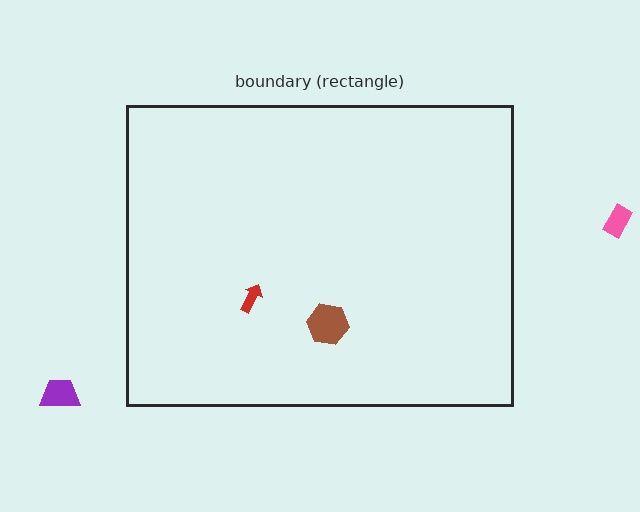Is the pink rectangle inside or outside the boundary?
Outside.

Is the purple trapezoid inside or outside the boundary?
Outside.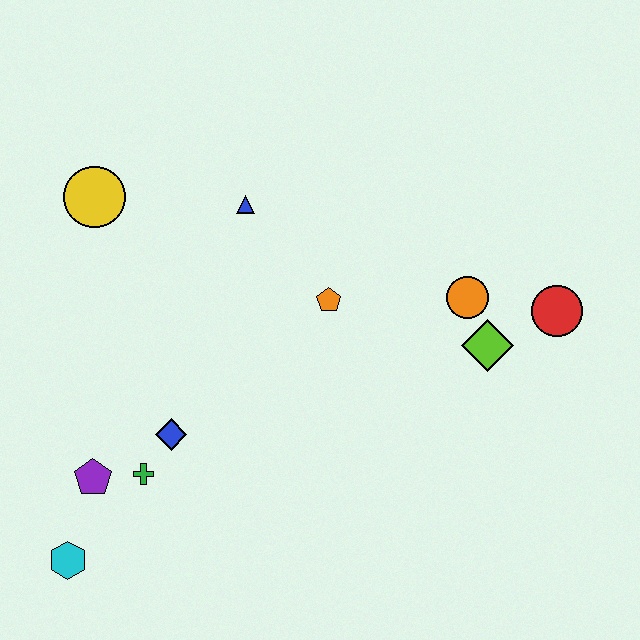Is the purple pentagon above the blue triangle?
No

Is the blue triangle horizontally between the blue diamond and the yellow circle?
No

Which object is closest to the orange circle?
The lime diamond is closest to the orange circle.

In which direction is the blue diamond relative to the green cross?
The blue diamond is above the green cross.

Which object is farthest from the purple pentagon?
The red circle is farthest from the purple pentagon.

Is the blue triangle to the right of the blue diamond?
Yes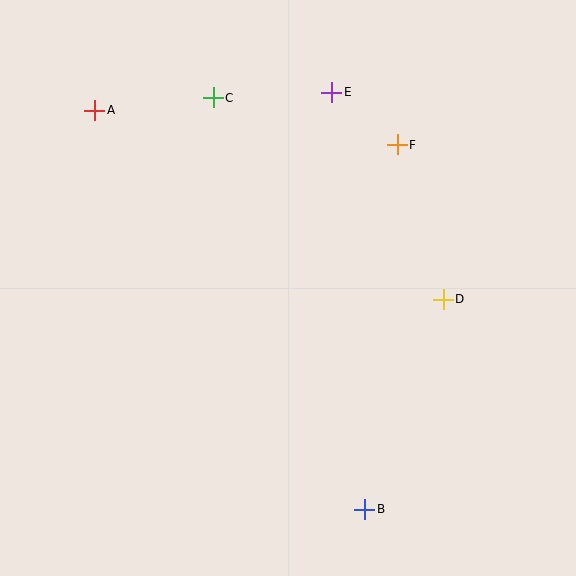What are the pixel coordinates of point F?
Point F is at (397, 145).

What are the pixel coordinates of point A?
Point A is at (95, 110).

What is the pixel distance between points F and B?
The distance between F and B is 366 pixels.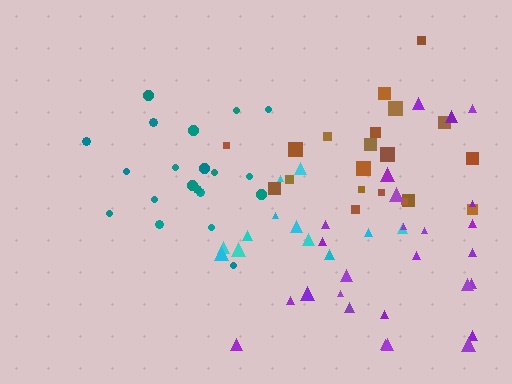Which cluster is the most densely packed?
Teal.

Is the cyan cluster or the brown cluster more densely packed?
Cyan.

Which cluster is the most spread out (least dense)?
Purple.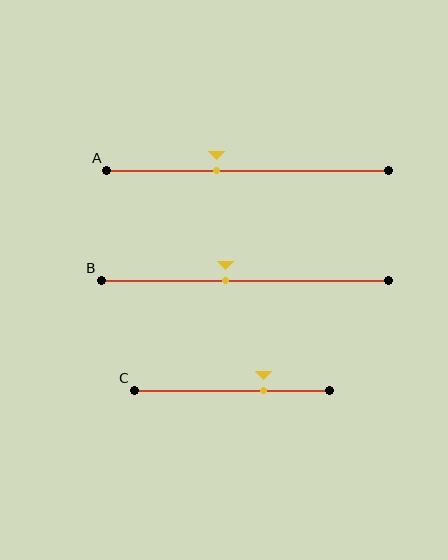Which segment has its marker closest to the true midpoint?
Segment B has its marker closest to the true midpoint.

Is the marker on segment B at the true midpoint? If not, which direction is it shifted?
No, the marker on segment B is shifted to the left by about 7% of the segment length.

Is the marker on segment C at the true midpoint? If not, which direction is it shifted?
No, the marker on segment C is shifted to the right by about 16% of the segment length.